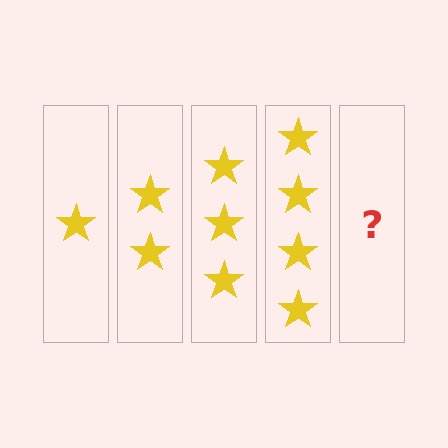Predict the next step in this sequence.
The next step is 5 stars.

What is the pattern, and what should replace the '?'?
The pattern is that each step adds one more star. The '?' should be 5 stars.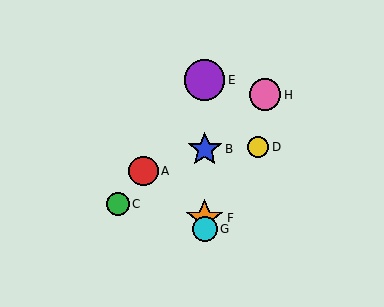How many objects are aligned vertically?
4 objects (B, E, F, G) are aligned vertically.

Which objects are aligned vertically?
Objects B, E, F, G are aligned vertically.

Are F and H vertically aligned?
No, F is at x≈205 and H is at x≈265.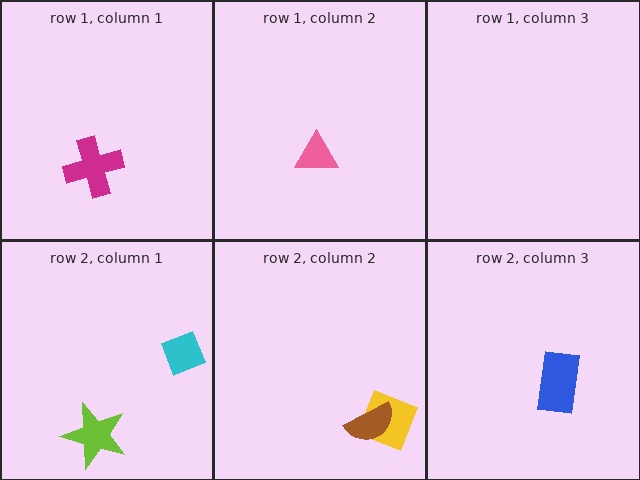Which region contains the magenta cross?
The row 1, column 1 region.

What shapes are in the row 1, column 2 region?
The pink triangle.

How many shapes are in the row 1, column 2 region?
1.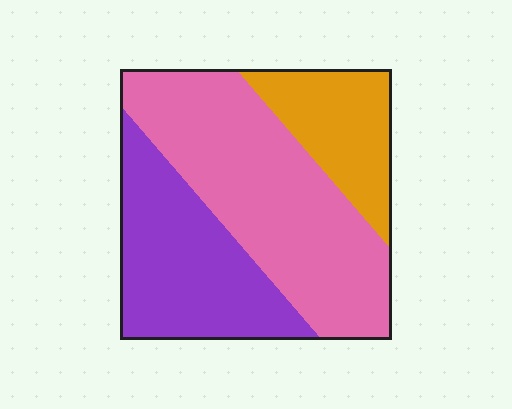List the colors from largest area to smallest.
From largest to smallest: pink, purple, orange.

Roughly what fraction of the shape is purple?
Purple takes up between a quarter and a half of the shape.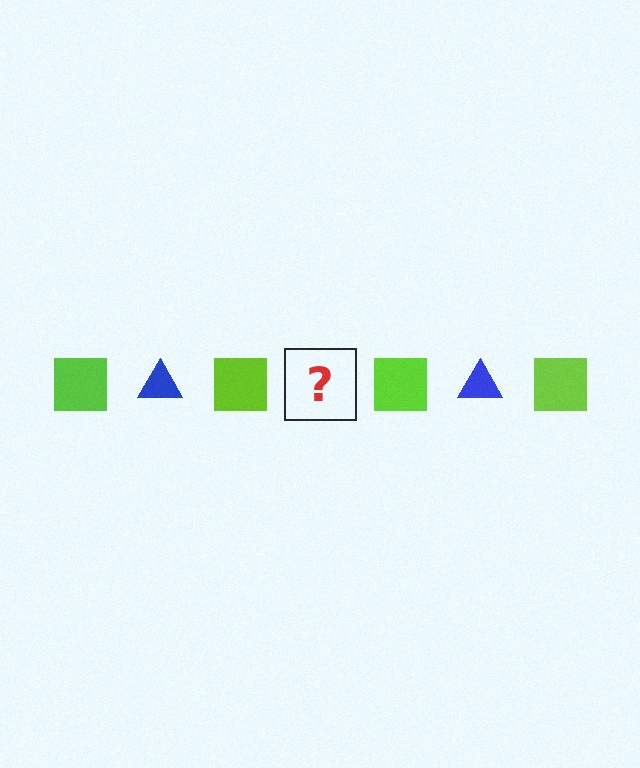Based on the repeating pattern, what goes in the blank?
The blank should be a blue triangle.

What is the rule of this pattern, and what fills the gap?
The rule is that the pattern alternates between lime square and blue triangle. The gap should be filled with a blue triangle.